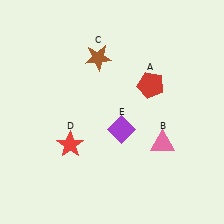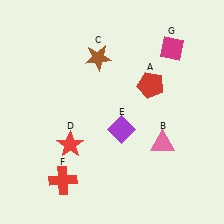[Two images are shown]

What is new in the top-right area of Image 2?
A magenta diamond (G) was added in the top-right area of Image 2.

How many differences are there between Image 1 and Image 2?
There are 2 differences between the two images.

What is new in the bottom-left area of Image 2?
A red cross (F) was added in the bottom-left area of Image 2.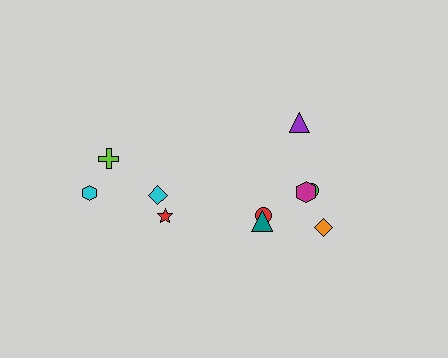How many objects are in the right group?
There are 6 objects.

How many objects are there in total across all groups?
There are 10 objects.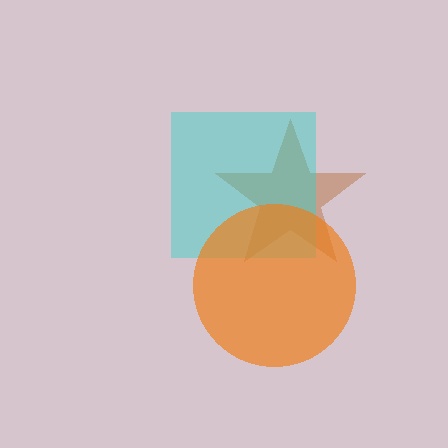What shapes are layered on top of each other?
The layered shapes are: a brown star, a cyan square, an orange circle.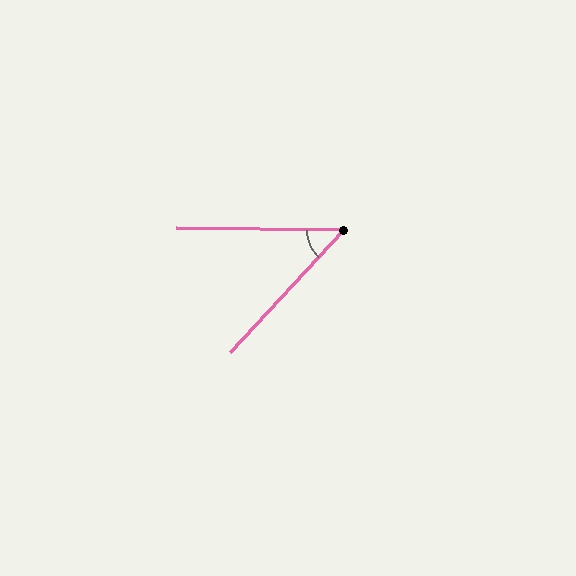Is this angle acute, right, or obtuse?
It is acute.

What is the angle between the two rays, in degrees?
Approximately 48 degrees.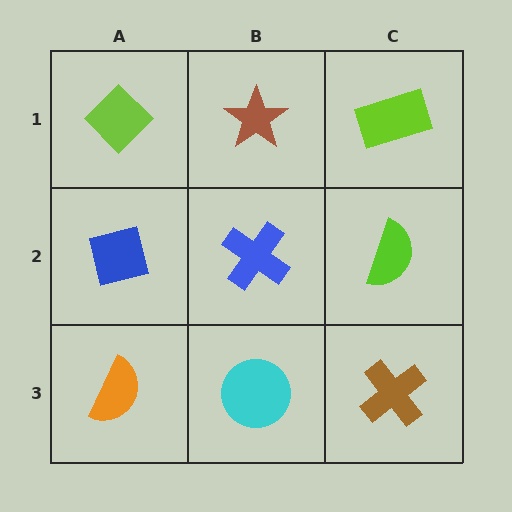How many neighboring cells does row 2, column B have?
4.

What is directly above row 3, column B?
A blue cross.